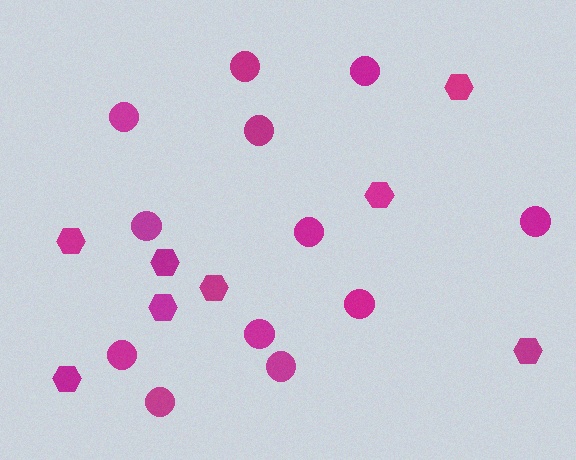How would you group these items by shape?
There are 2 groups: one group of hexagons (8) and one group of circles (12).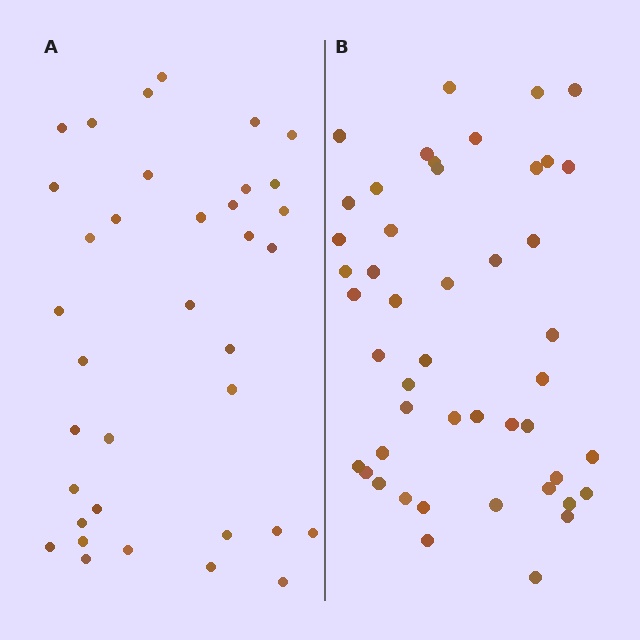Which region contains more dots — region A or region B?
Region B (the right region) has more dots.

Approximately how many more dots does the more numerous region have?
Region B has roughly 12 or so more dots than region A.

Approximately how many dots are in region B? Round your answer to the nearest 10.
About 50 dots. (The exact count is 47, which rounds to 50.)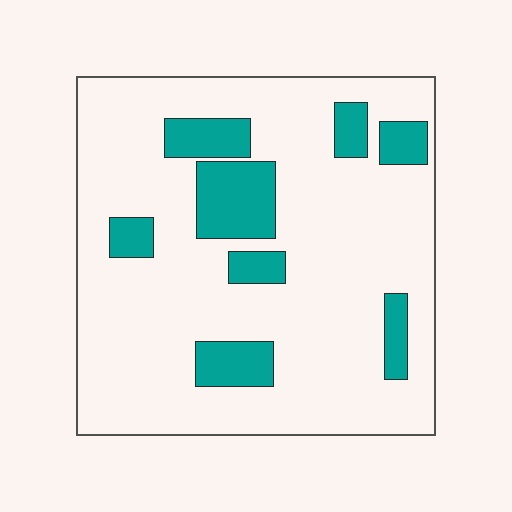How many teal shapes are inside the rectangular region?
8.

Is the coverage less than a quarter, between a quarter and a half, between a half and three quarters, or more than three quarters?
Less than a quarter.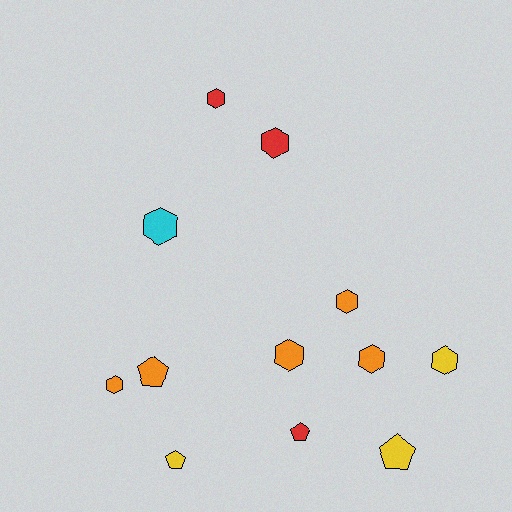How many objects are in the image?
There are 12 objects.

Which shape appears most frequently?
Hexagon, with 8 objects.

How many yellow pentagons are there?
There are 2 yellow pentagons.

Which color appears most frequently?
Orange, with 5 objects.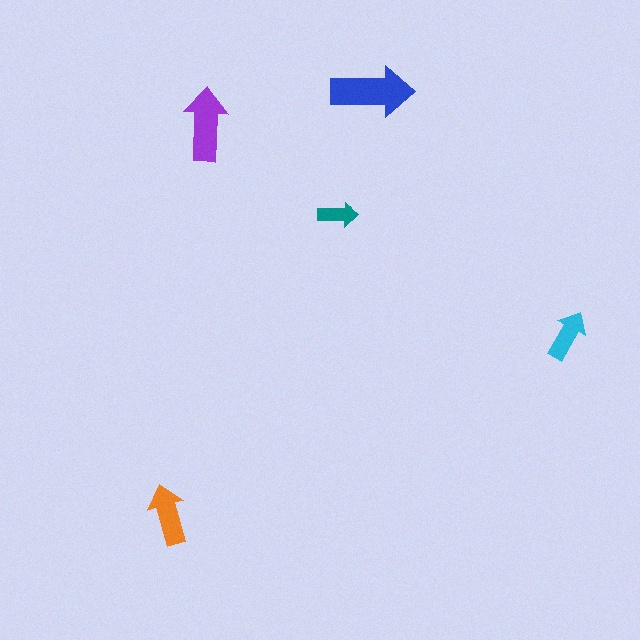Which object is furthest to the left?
The orange arrow is leftmost.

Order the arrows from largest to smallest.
the blue one, the purple one, the orange one, the cyan one, the teal one.